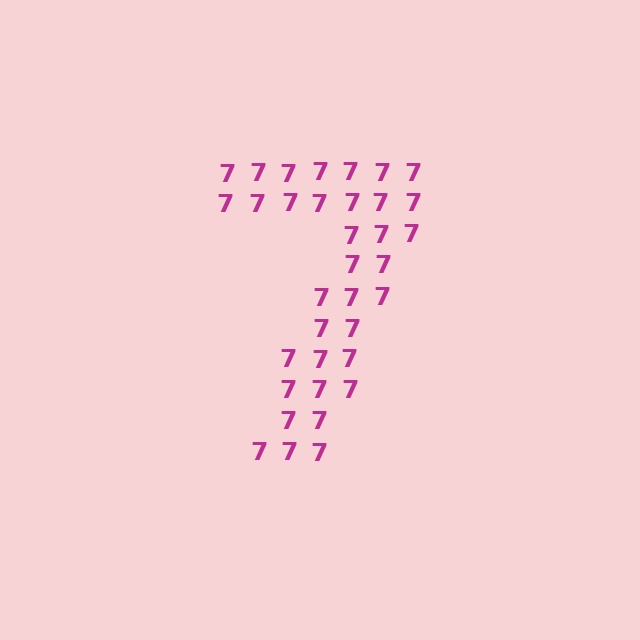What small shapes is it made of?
It is made of small digit 7's.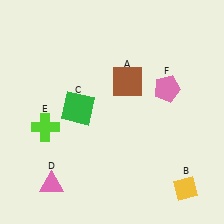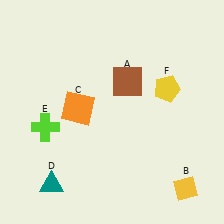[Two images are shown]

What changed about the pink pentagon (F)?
In Image 1, F is pink. In Image 2, it changed to yellow.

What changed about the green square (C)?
In Image 1, C is green. In Image 2, it changed to orange.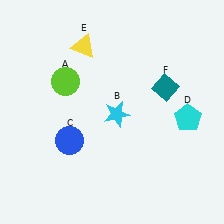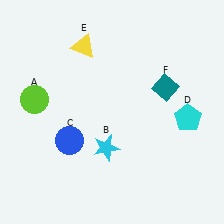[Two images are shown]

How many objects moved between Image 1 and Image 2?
2 objects moved between the two images.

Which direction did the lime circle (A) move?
The lime circle (A) moved left.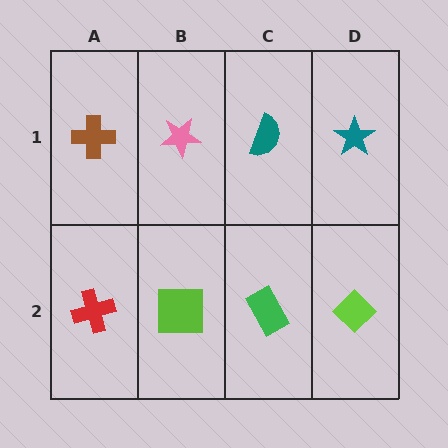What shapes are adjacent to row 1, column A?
A red cross (row 2, column A), a pink star (row 1, column B).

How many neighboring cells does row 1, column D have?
2.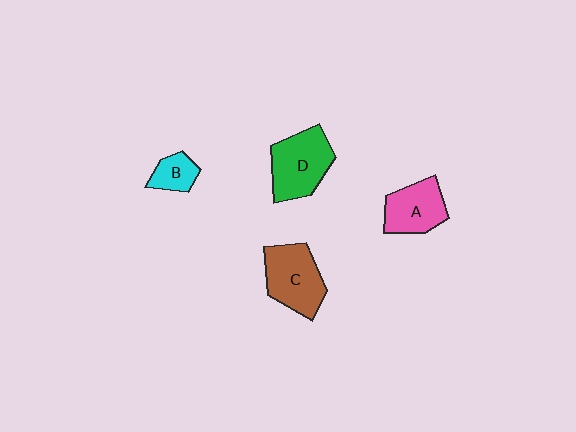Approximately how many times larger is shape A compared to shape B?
Approximately 1.9 times.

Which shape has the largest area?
Shape D (green).